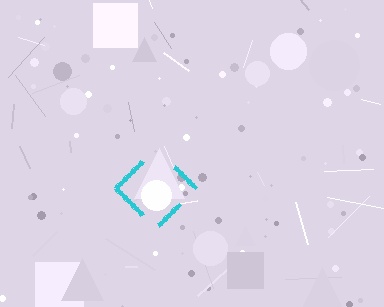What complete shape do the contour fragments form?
The contour fragments form a diamond.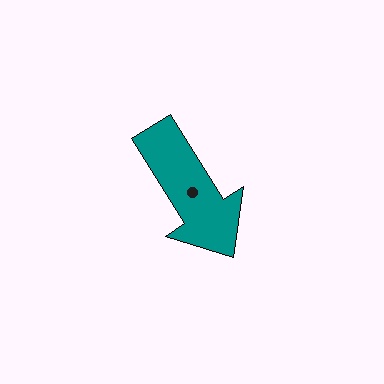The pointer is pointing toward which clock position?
Roughly 5 o'clock.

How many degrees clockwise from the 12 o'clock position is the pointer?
Approximately 148 degrees.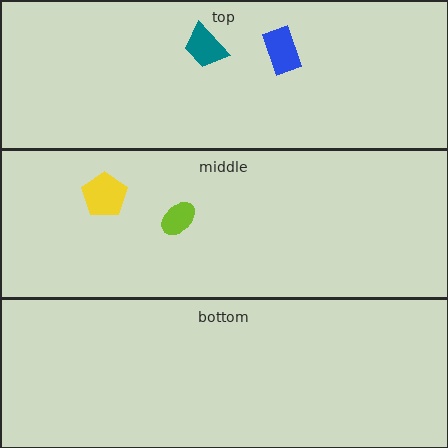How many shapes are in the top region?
2.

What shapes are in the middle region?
The yellow pentagon, the lime ellipse.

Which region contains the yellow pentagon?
The middle region.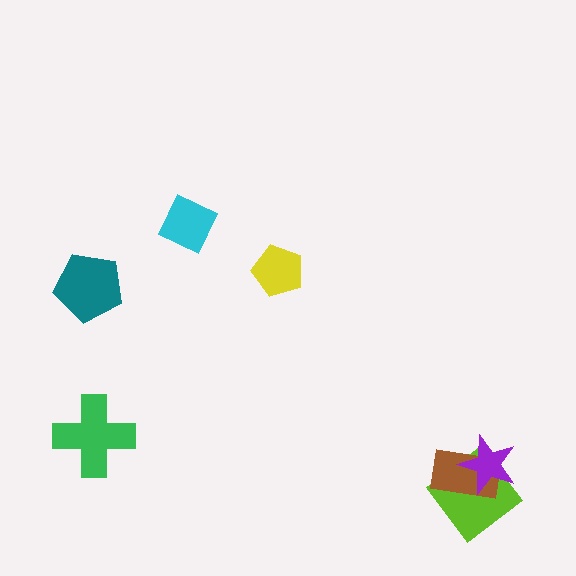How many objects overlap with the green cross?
0 objects overlap with the green cross.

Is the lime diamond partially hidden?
Yes, it is partially covered by another shape.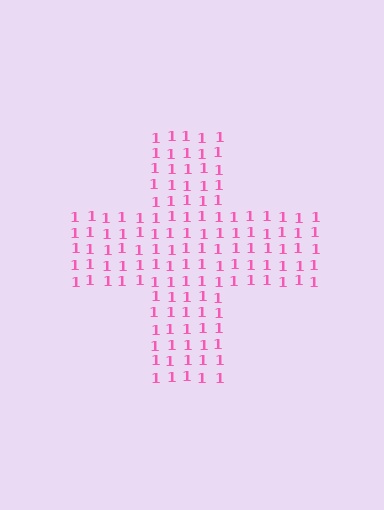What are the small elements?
The small elements are digit 1's.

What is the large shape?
The large shape is a cross.